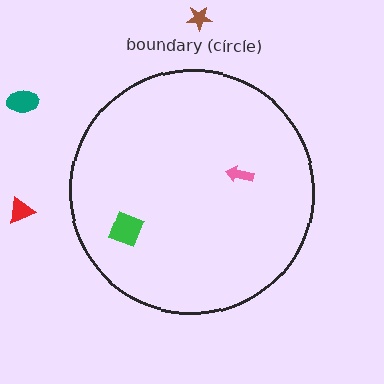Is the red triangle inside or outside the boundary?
Outside.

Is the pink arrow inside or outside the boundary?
Inside.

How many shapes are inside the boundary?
2 inside, 3 outside.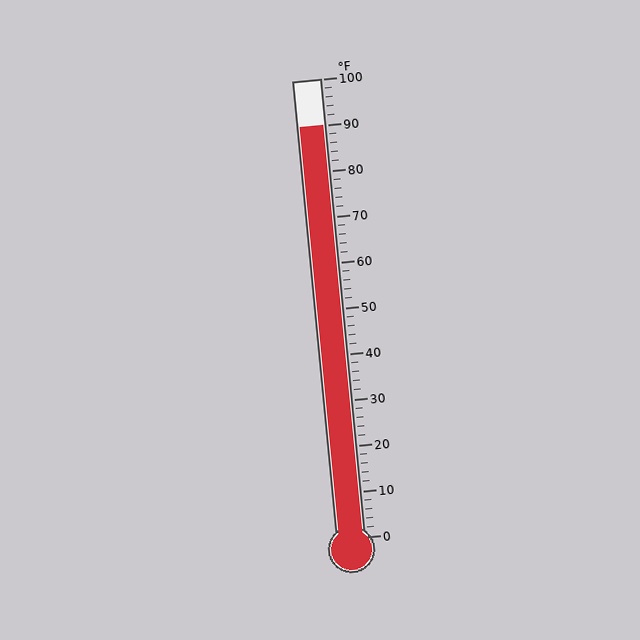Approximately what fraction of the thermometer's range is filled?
The thermometer is filled to approximately 90% of its range.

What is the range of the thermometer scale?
The thermometer scale ranges from 0°F to 100°F.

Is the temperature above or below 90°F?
The temperature is at 90°F.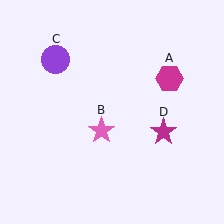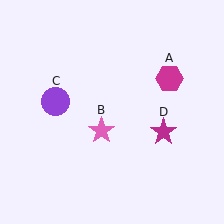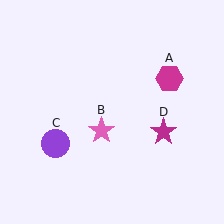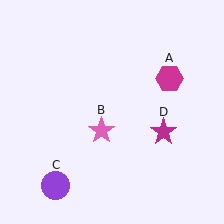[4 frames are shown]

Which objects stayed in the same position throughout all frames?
Magenta hexagon (object A) and pink star (object B) and magenta star (object D) remained stationary.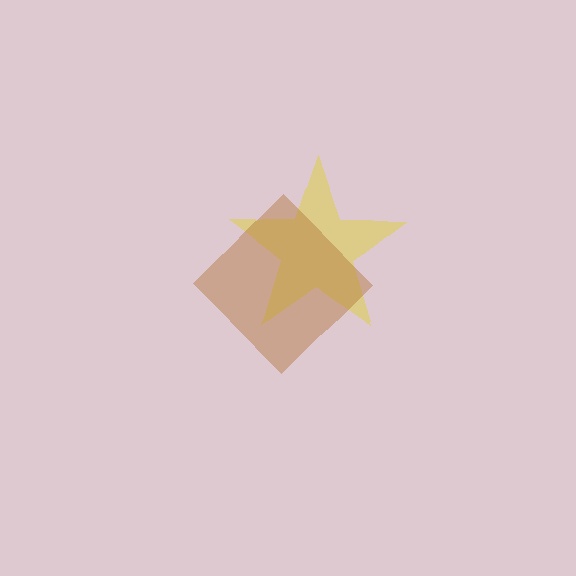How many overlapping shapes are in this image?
There are 2 overlapping shapes in the image.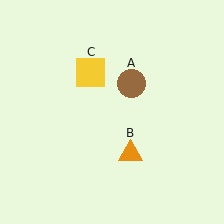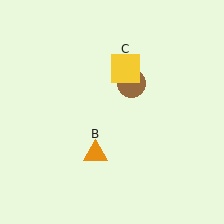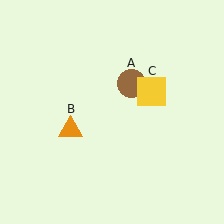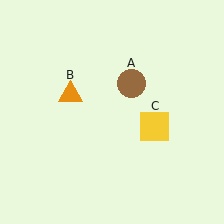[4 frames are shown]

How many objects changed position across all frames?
2 objects changed position: orange triangle (object B), yellow square (object C).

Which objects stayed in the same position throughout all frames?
Brown circle (object A) remained stationary.